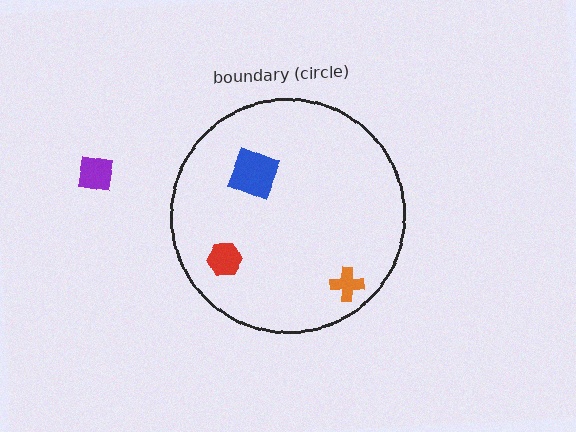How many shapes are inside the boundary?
3 inside, 1 outside.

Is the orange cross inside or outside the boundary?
Inside.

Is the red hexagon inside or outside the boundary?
Inside.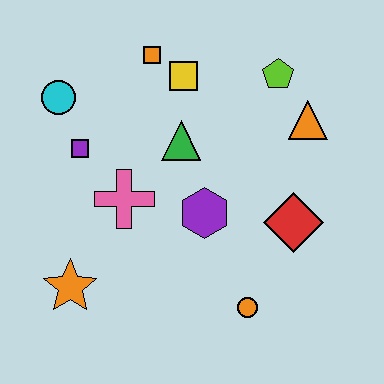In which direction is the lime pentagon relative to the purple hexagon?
The lime pentagon is above the purple hexagon.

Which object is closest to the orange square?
The yellow square is closest to the orange square.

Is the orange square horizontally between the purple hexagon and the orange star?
Yes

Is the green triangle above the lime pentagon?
No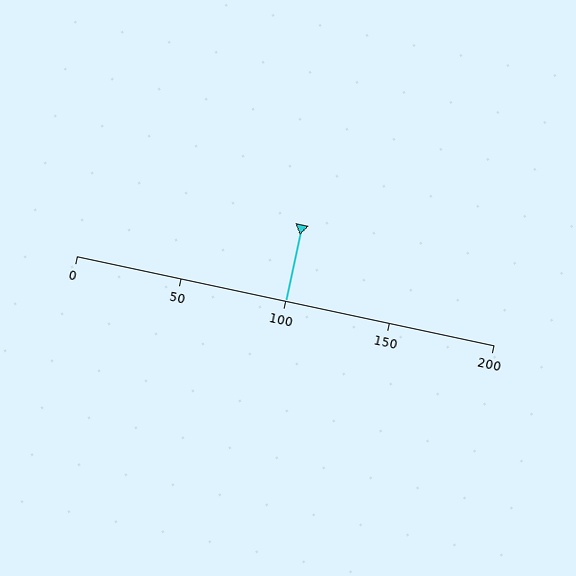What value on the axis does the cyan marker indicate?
The marker indicates approximately 100.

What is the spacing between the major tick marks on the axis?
The major ticks are spaced 50 apart.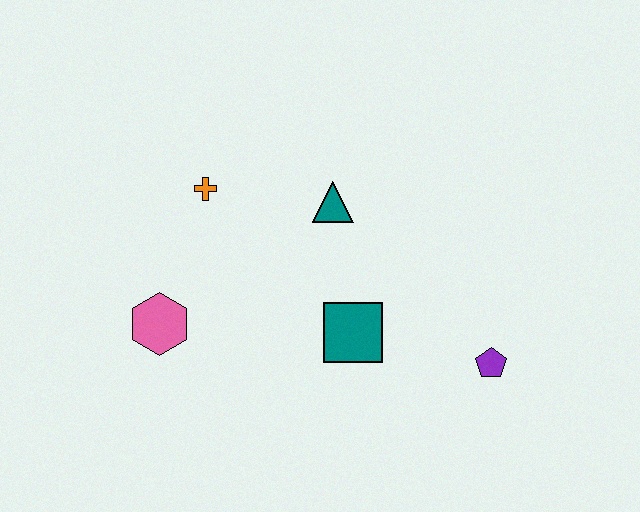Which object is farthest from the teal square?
The orange cross is farthest from the teal square.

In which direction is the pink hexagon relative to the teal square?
The pink hexagon is to the left of the teal square.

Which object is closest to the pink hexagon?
The orange cross is closest to the pink hexagon.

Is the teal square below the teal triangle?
Yes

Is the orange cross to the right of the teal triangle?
No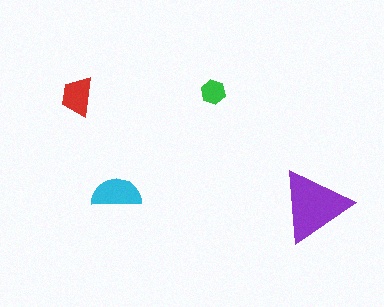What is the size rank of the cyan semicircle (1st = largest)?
2nd.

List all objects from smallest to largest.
The green hexagon, the red trapezoid, the cyan semicircle, the purple triangle.